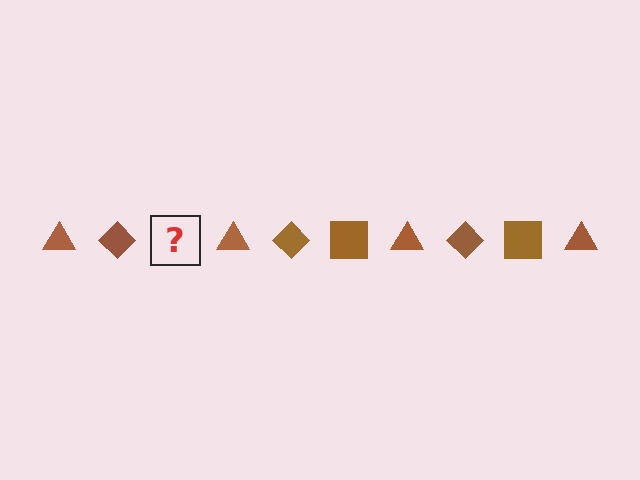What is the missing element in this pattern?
The missing element is a brown square.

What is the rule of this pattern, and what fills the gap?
The rule is that the pattern cycles through triangle, diamond, square shapes in brown. The gap should be filled with a brown square.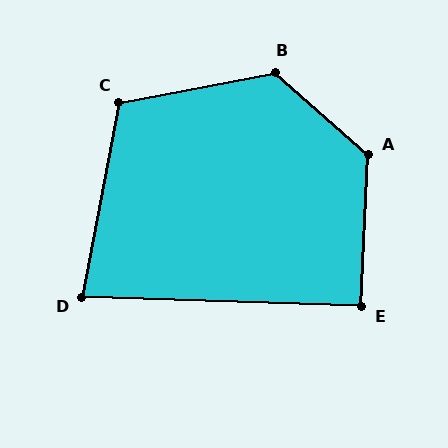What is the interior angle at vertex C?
Approximately 112 degrees (obtuse).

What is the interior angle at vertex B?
Approximately 127 degrees (obtuse).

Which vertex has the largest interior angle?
A, at approximately 129 degrees.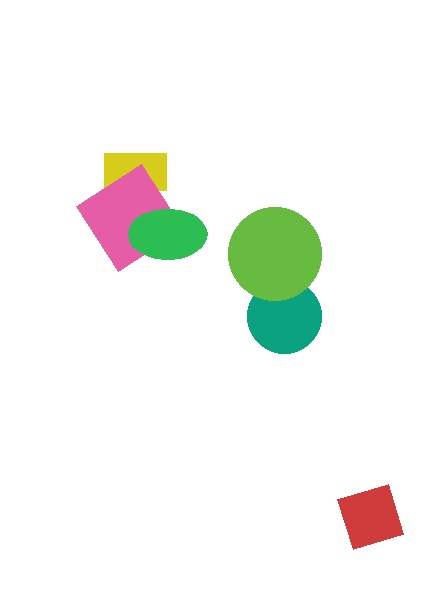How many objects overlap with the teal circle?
1 object overlaps with the teal circle.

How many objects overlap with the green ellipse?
1 object overlaps with the green ellipse.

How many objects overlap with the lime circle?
1 object overlaps with the lime circle.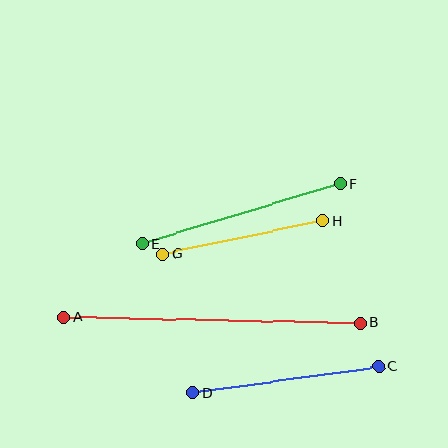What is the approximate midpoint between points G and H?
The midpoint is at approximately (243, 237) pixels.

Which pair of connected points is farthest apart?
Points A and B are farthest apart.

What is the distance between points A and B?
The distance is approximately 297 pixels.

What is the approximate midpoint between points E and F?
The midpoint is at approximately (241, 214) pixels.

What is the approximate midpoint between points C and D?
The midpoint is at approximately (286, 380) pixels.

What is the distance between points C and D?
The distance is approximately 188 pixels.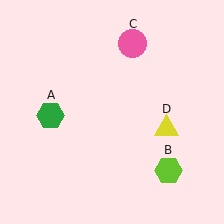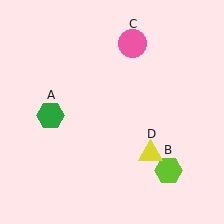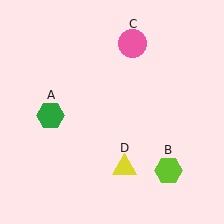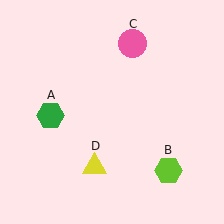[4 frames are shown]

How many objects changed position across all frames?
1 object changed position: yellow triangle (object D).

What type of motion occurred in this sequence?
The yellow triangle (object D) rotated clockwise around the center of the scene.